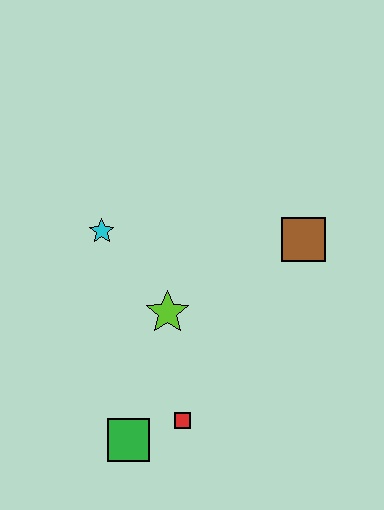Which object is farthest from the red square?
The brown square is farthest from the red square.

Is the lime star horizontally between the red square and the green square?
Yes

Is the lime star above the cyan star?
No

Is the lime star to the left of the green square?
No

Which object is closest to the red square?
The green square is closest to the red square.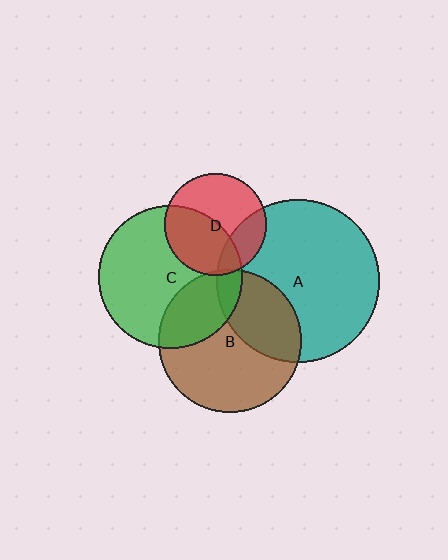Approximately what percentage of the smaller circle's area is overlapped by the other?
Approximately 45%.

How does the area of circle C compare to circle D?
Approximately 2.0 times.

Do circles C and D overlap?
Yes.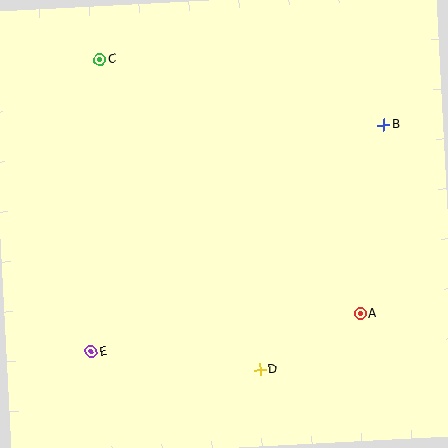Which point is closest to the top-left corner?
Point C is closest to the top-left corner.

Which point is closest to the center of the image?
Point D at (260, 370) is closest to the center.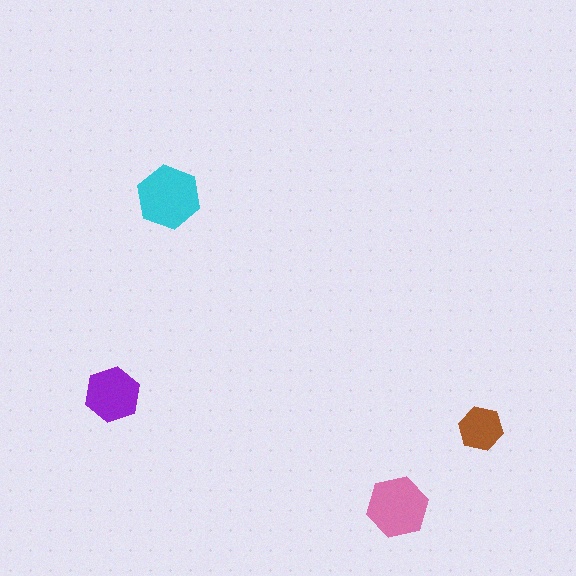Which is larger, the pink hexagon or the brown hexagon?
The pink one.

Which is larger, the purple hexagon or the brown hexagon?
The purple one.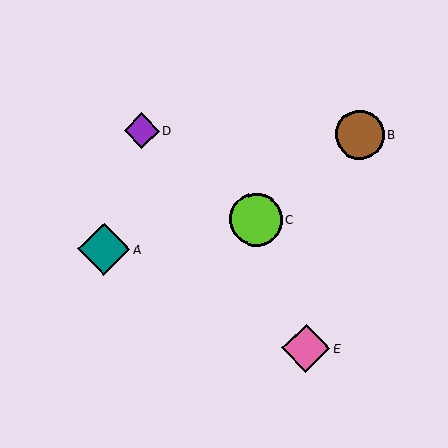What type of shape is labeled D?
Shape D is a purple diamond.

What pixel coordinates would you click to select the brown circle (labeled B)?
Click at (360, 135) to select the brown circle B.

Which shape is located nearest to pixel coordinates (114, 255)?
The teal diamond (labeled A) at (104, 249) is nearest to that location.